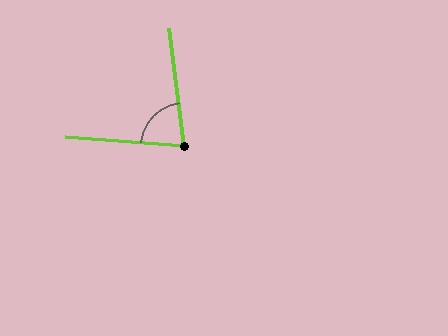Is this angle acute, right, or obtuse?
It is acute.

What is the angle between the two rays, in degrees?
Approximately 78 degrees.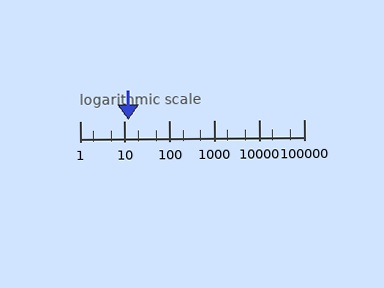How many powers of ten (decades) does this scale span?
The scale spans 5 decades, from 1 to 100000.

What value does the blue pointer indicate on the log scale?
The pointer indicates approximately 12.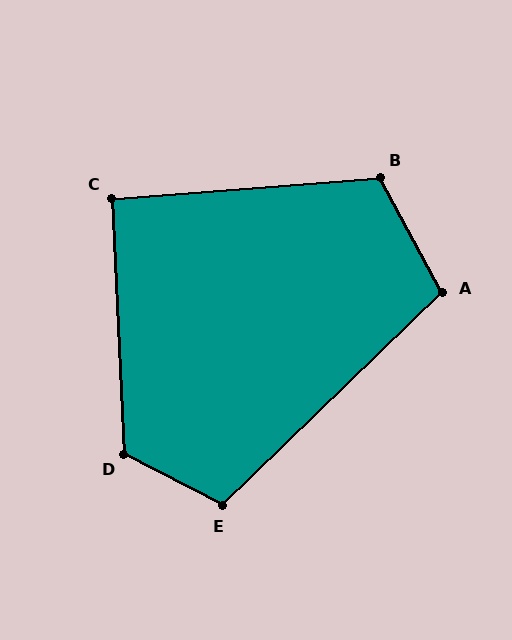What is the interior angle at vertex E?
Approximately 108 degrees (obtuse).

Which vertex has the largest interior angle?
D, at approximately 120 degrees.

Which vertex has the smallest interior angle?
C, at approximately 92 degrees.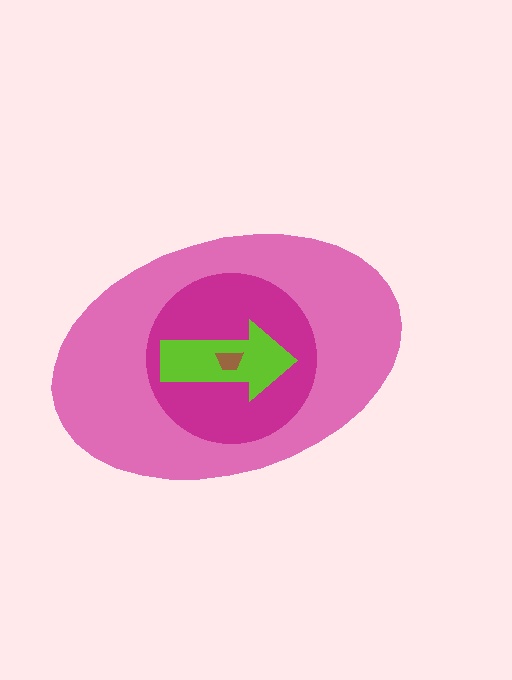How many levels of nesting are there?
4.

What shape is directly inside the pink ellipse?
The magenta circle.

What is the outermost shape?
The pink ellipse.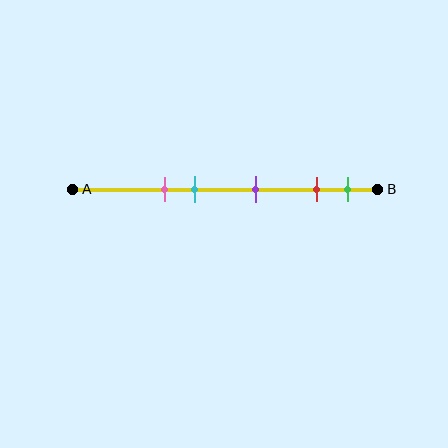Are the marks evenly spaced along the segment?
No, the marks are not evenly spaced.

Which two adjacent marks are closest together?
The red and green marks are the closest adjacent pair.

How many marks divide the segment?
There are 5 marks dividing the segment.